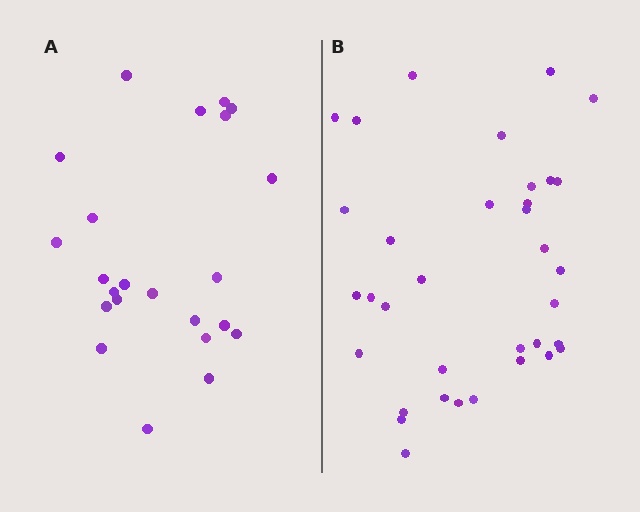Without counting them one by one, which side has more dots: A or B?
Region B (the right region) has more dots.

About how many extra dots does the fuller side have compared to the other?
Region B has roughly 12 or so more dots than region A.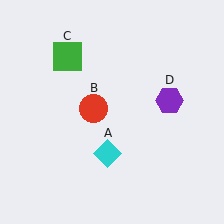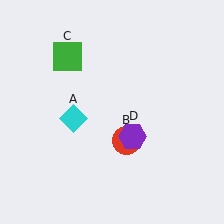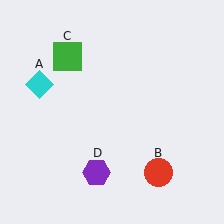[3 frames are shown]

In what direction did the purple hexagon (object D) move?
The purple hexagon (object D) moved down and to the left.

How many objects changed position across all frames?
3 objects changed position: cyan diamond (object A), red circle (object B), purple hexagon (object D).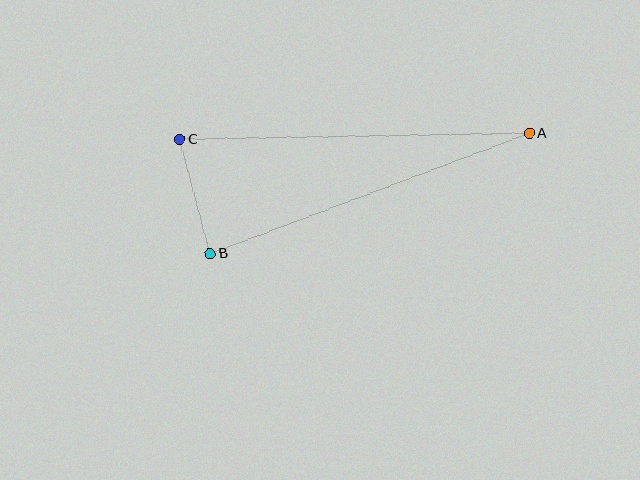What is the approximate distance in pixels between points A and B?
The distance between A and B is approximately 341 pixels.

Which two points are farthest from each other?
Points A and C are farthest from each other.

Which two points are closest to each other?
Points B and C are closest to each other.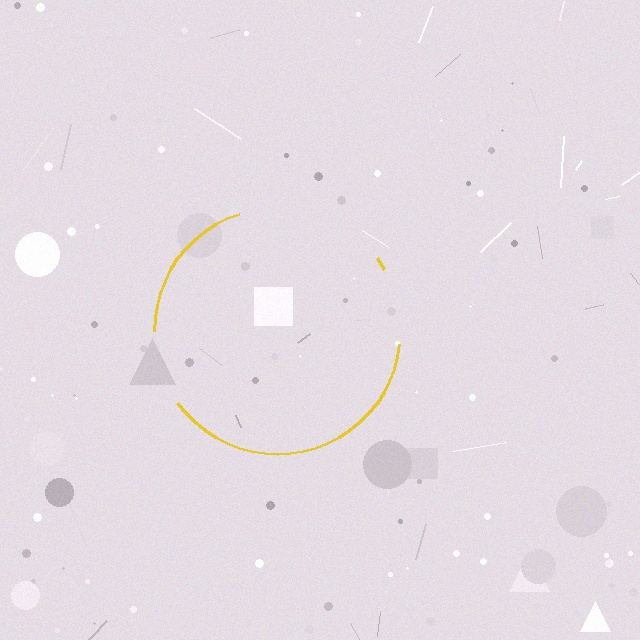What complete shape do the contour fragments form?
The contour fragments form a circle.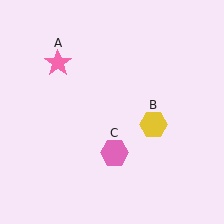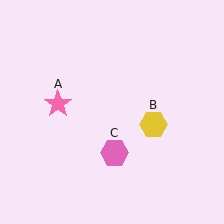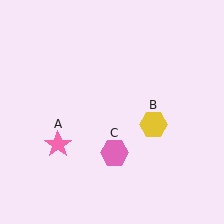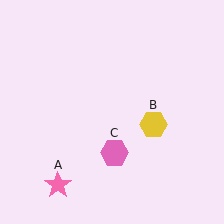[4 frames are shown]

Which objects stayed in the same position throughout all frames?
Yellow hexagon (object B) and pink hexagon (object C) remained stationary.